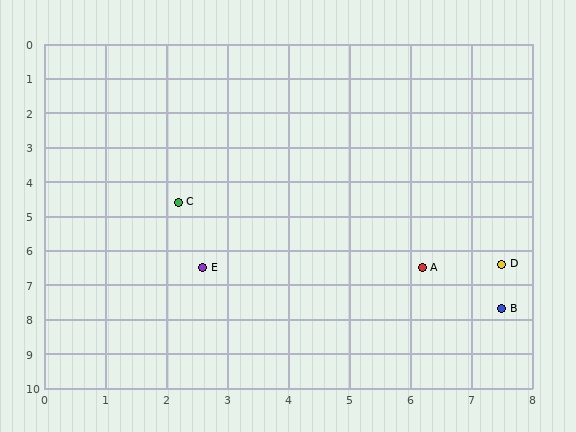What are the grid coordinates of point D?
Point D is at approximately (7.5, 6.4).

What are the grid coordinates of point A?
Point A is at approximately (6.2, 6.5).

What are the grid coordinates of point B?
Point B is at approximately (7.5, 7.7).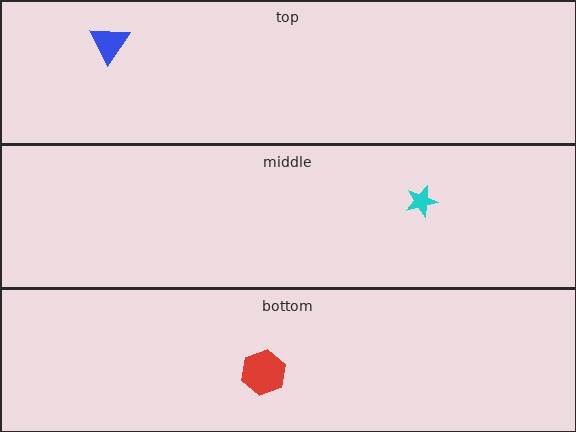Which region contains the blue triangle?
The top region.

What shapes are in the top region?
The blue triangle.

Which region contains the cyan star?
The middle region.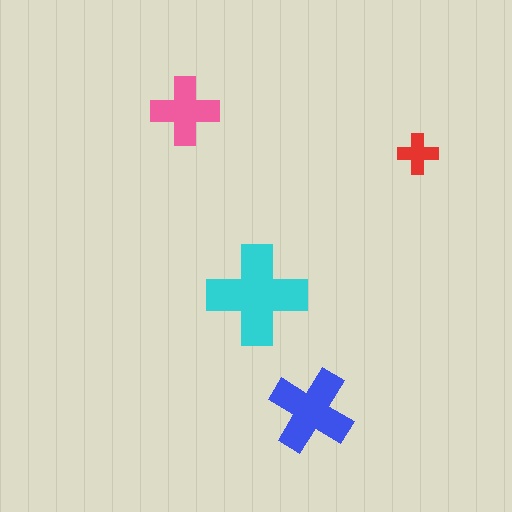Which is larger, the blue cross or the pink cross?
The blue one.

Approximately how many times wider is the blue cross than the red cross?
About 2 times wider.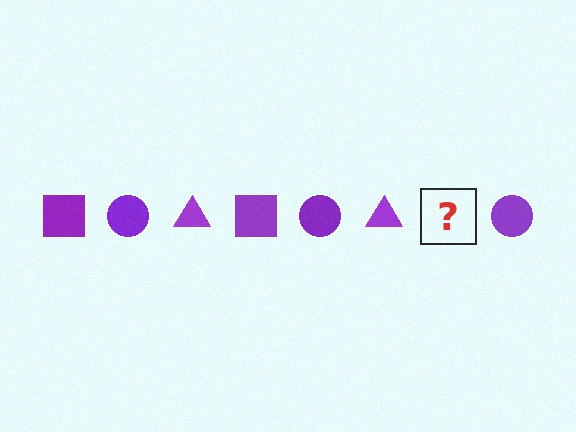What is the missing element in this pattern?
The missing element is a purple square.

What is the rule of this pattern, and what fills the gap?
The rule is that the pattern cycles through square, circle, triangle shapes in purple. The gap should be filled with a purple square.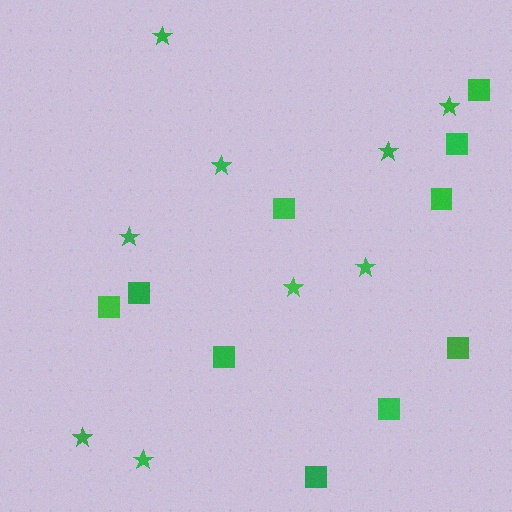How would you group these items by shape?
There are 2 groups: one group of stars (9) and one group of squares (10).